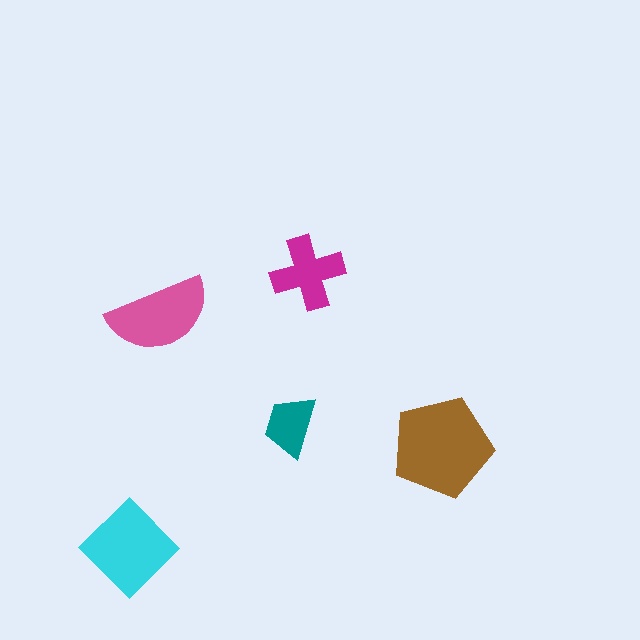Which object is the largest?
The brown pentagon.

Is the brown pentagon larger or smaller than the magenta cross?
Larger.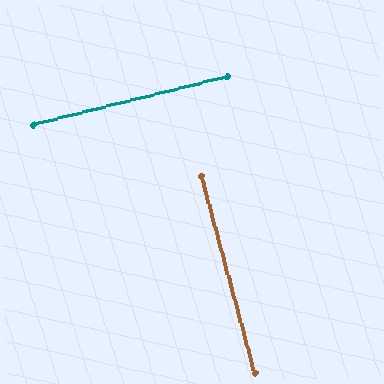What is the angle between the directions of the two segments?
Approximately 89 degrees.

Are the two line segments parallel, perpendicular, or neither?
Perpendicular — they meet at approximately 89°.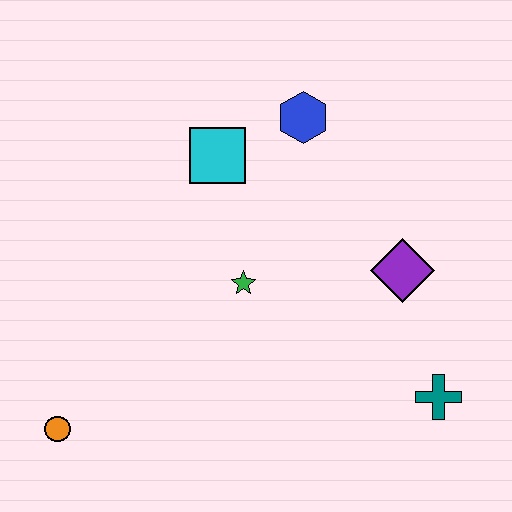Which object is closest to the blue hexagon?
The cyan square is closest to the blue hexagon.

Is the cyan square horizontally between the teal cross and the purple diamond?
No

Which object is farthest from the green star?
The orange circle is farthest from the green star.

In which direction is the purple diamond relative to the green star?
The purple diamond is to the right of the green star.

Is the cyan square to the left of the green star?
Yes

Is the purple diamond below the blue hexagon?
Yes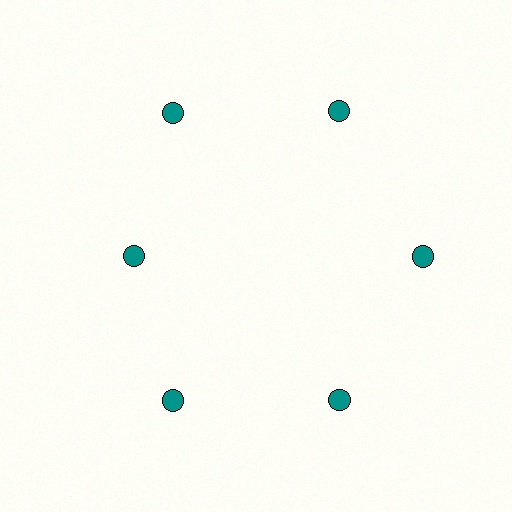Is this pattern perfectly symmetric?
No. The 6 teal circles are arranged in a ring, but one element near the 9 o'clock position is pulled inward toward the center, breaking the 6-fold rotational symmetry.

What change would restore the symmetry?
The symmetry would be restored by moving it outward, back onto the ring so that all 6 circles sit at equal angles and equal distance from the center.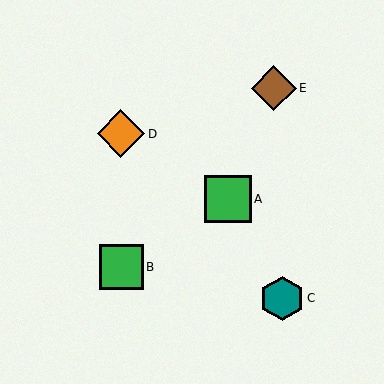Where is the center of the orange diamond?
The center of the orange diamond is at (121, 134).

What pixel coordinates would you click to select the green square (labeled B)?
Click at (121, 267) to select the green square B.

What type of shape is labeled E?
Shape E is a brown diamond.